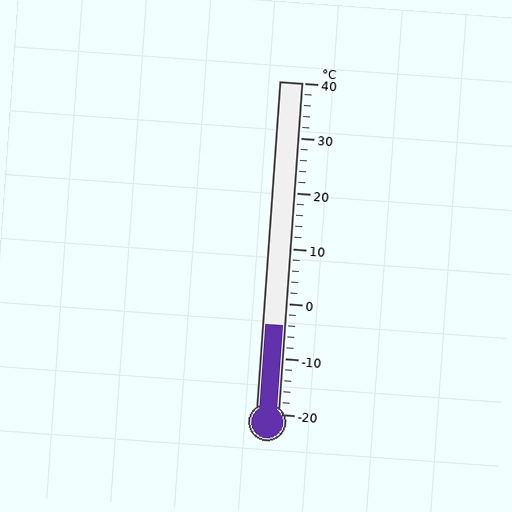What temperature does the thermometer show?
The thermometer shows approximately -4°C.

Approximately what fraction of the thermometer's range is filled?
The thermometer is filled to approximately 25% of its range.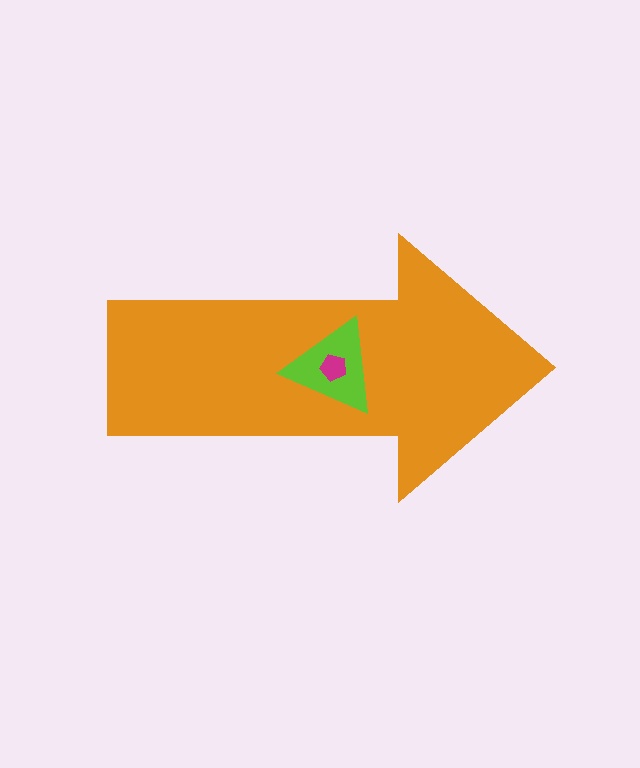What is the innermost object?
The magenta pentagon.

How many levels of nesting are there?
3.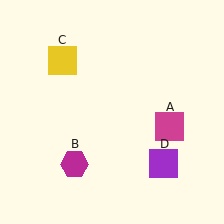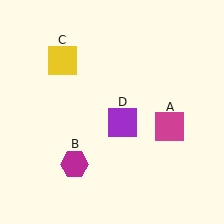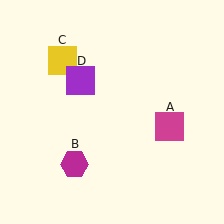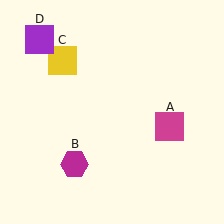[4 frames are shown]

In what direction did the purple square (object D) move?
The purple square (object D) moved up and to the left.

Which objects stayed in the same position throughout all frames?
Magenta square (object A) and magenta hexagon (object B) and yellow square (object C) remained stationary.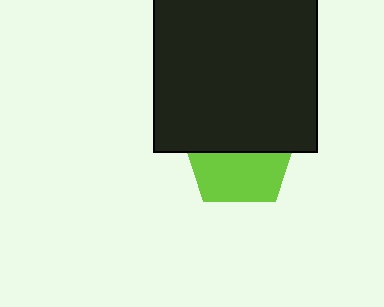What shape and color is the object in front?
The object in front is a black square.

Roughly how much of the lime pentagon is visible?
About half of it is visible (roughly 47%).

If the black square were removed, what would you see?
You would see the complete lime pentagon.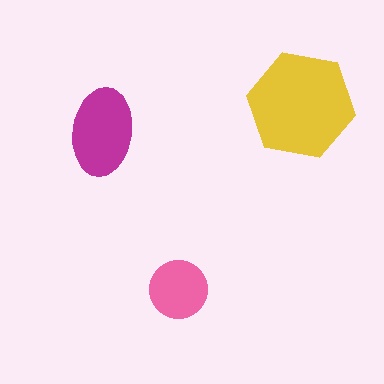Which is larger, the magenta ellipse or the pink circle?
The magenta ellipse.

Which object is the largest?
The yellow hexagon.